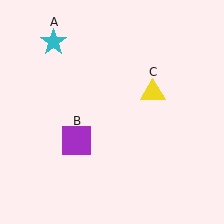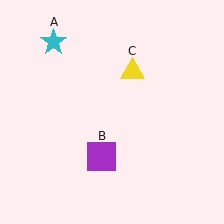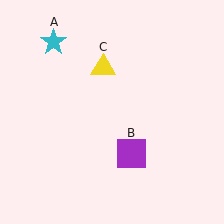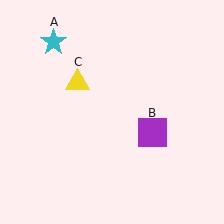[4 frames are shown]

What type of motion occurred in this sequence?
The purple square (object B), yellow triangle (object C) rotated counterclockwise around the center of the scene.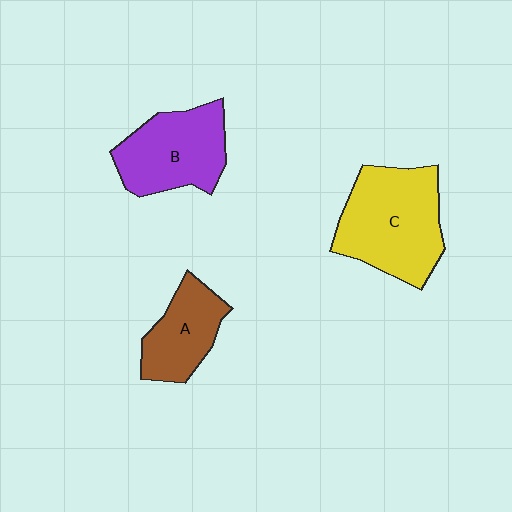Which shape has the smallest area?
Shape A (brown).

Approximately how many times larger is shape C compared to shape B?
Approximately 1.3 times.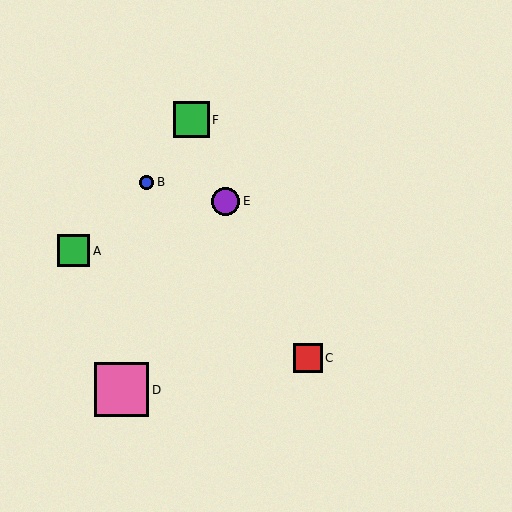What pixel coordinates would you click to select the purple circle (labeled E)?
Click at (226, 201) to select the purple circle E.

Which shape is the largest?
The pink square (labeled D) is the largest.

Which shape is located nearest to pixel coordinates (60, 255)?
The green square (labeled A) at (74, 251) is nearest to that location.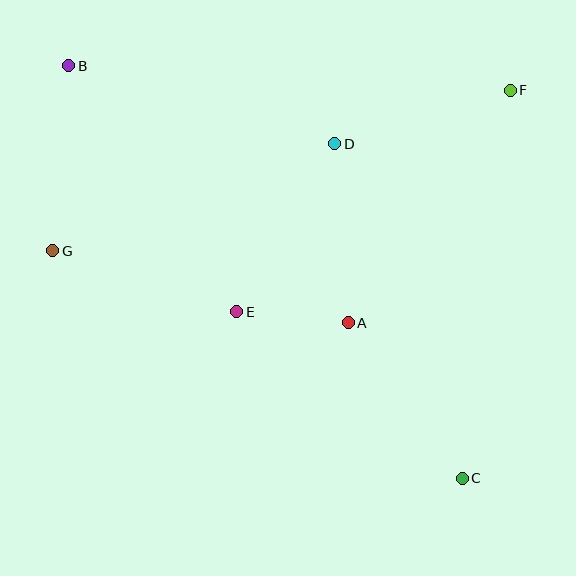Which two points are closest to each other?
Points A and E are closest to each other.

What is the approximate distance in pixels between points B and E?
The distance between B and E is approximately 298 pixels.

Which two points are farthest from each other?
Points B and C are farthest from each other.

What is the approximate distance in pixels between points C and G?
The distance between C and G is approximately 468 pixels.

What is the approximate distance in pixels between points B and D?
The distance between B and D is approximately 278 pixels.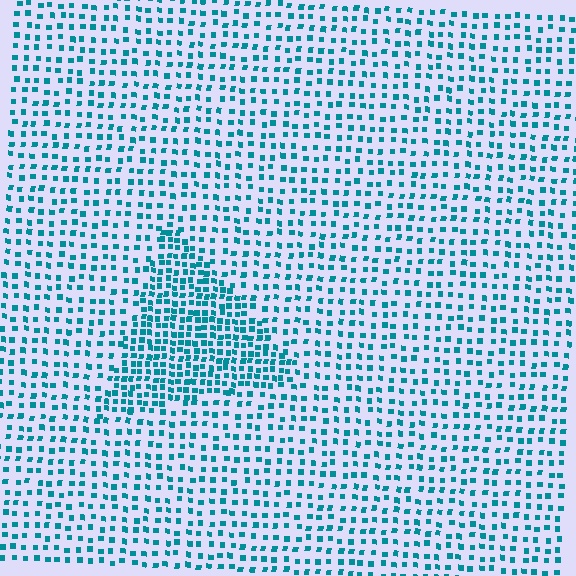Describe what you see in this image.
The image contains small teal elements arranged at two different densities. A triangle-shaped region is visible where the elements are more densely packed than the surrounding area.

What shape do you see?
I see a triangle.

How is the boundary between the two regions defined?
The boundary is defined by a change in element density (approximately 1.9x ratio). All elements are the same color, size, and shape.